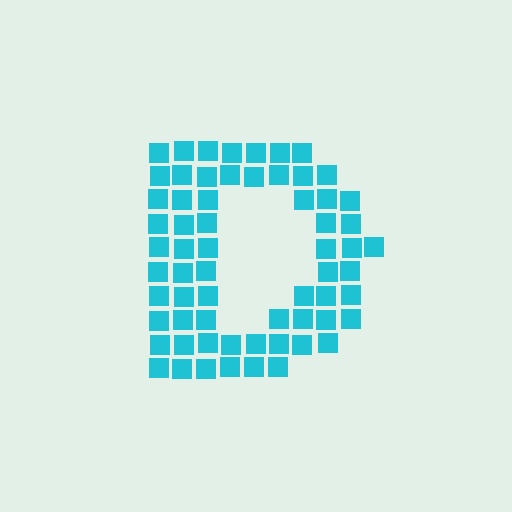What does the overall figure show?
The overall figure shows the letter D.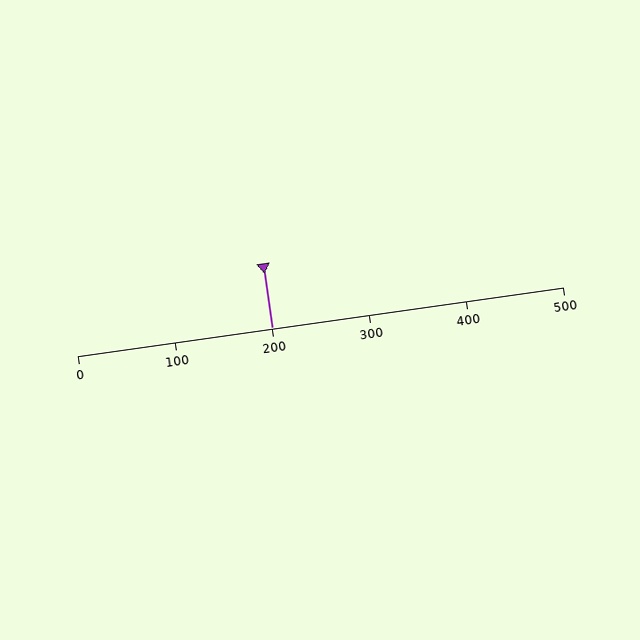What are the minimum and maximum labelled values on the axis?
The axis runs from 0 to 500.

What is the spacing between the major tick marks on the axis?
The major ticks are spaced 100 apart.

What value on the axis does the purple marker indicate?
The marker indicates approximately 200.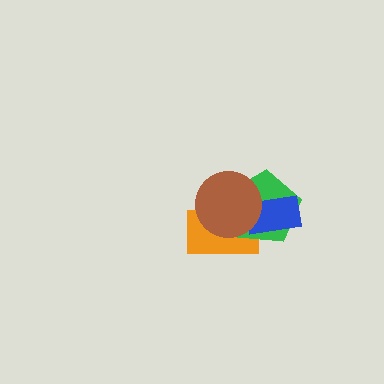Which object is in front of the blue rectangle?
The brown circle is in front of the blue rectangle.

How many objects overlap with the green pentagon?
3 objects overlap with the green pentagon.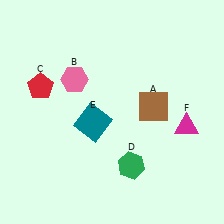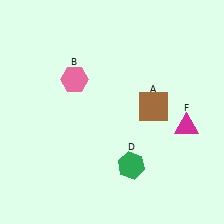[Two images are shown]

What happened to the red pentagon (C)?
The red pentagon (C) was removed in Image 2. It was in the top-left area of Image 1.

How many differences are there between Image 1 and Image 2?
There are 2 differences between the two images.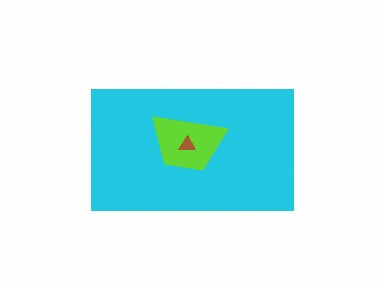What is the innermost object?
The brown triangle.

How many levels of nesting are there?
3.